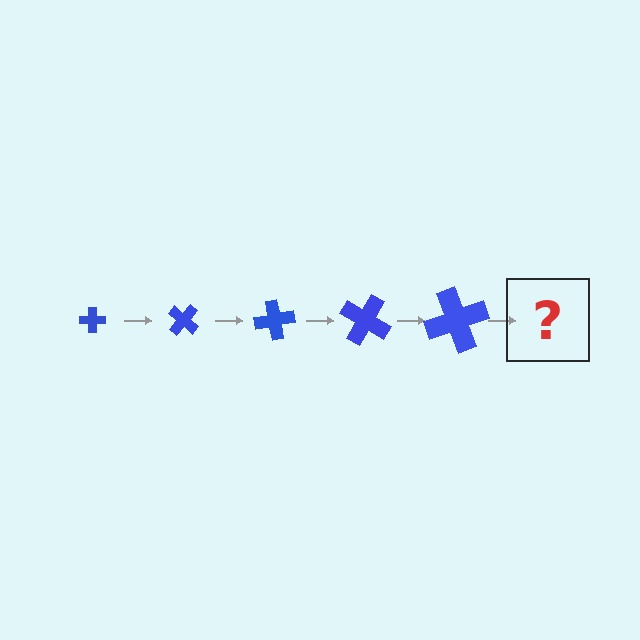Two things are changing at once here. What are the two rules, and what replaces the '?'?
The two rules are that the cross grows larger each step and it rotates 40 degrees each step. The '?' should be a cross, larger than the previous one and rotated 200 degrees from the start.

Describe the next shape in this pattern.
It should be a cross, larger than the previous one and rotated 200 degrees from the start.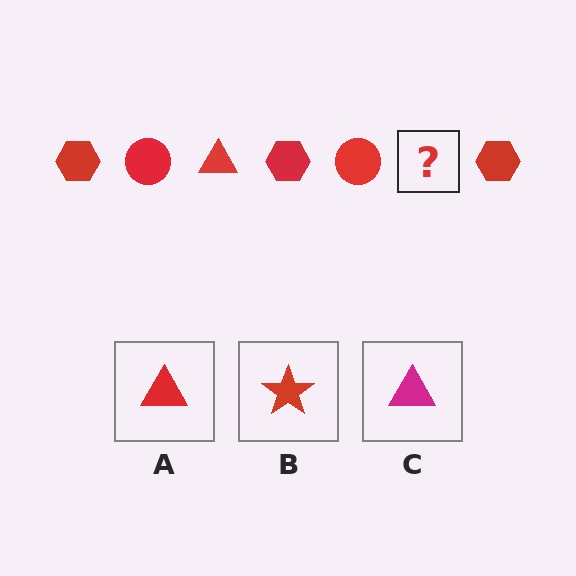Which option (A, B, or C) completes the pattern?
A.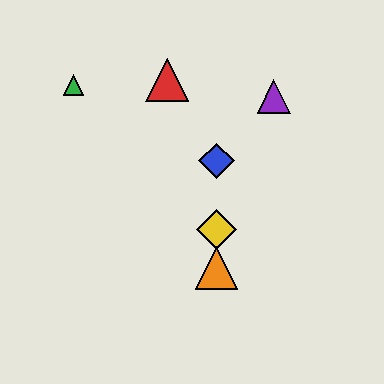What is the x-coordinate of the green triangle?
The green triangle is at x≈73.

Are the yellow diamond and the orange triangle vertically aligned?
Yes, both are at x≈216.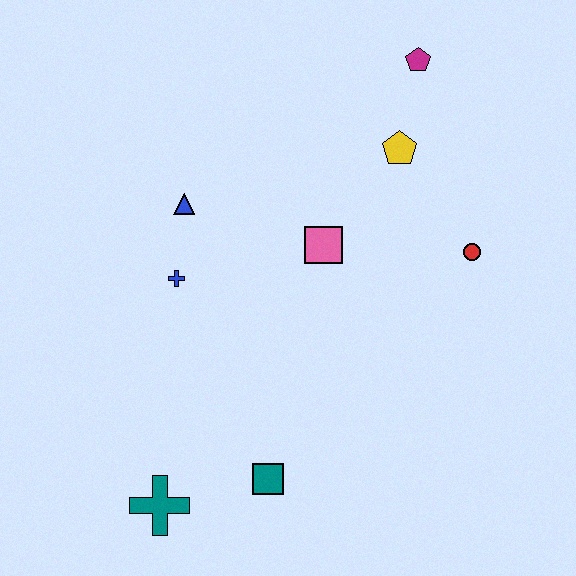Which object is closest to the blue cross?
The blue triangle is closest to the blue cross.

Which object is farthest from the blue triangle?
The teal cross is farthest from the blue triangle.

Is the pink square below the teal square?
No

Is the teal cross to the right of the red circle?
No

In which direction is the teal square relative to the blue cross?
The teal square is below the blue cross.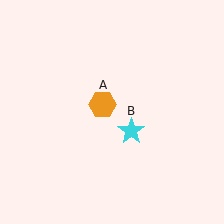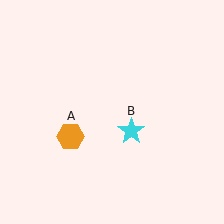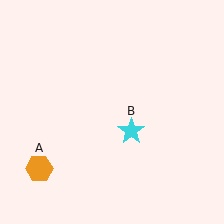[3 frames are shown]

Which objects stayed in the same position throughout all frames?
Cyan star (object B) remained stationary.